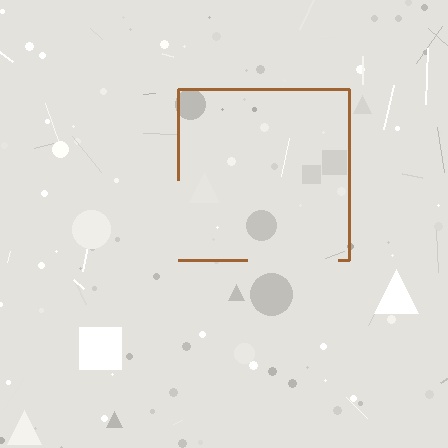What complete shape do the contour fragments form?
The contour fragments form a square.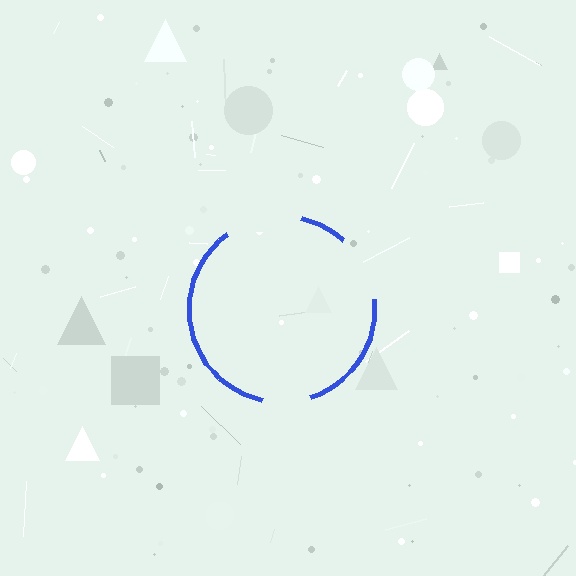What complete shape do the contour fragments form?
The contour fragments form a circle.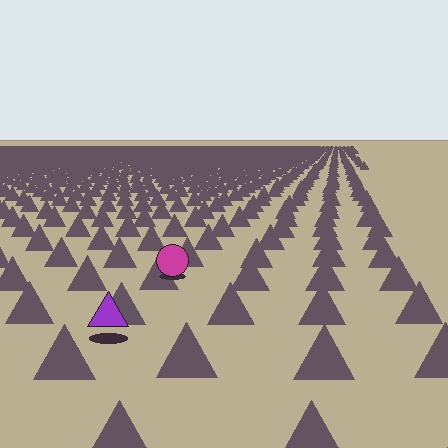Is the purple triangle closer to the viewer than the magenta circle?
Yes. The purple triangle is closer — you can tell from the texture gradient: the ground texture is coarser near it.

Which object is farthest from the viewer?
The magenta circle is farthest from the viewer. It appears smaller and the ground texture around it is denser.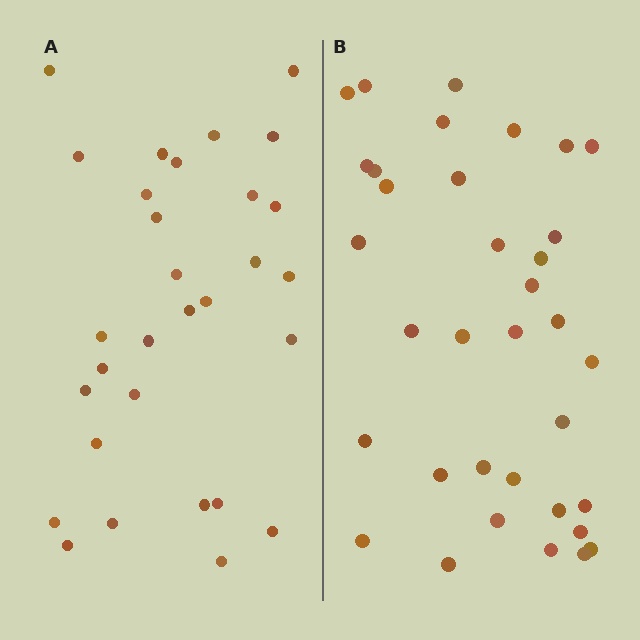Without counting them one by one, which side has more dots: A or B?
Region B (the right region) has more dots.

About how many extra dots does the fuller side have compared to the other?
Region B has about 5 more dots than region A.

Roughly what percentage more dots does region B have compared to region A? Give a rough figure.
About 15% more.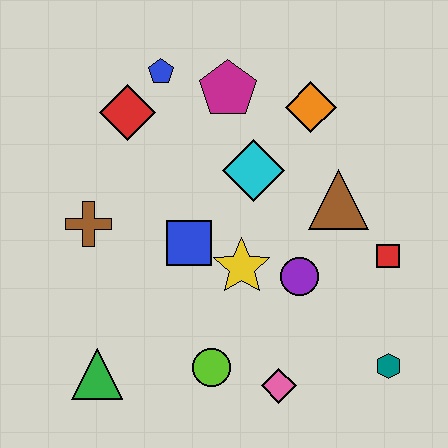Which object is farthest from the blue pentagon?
The teal hexagon is farthest from the blue pentagon.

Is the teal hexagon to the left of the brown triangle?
No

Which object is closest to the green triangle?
The lime circle is closest to the green triangle.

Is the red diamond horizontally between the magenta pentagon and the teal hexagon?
No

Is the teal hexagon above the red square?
No